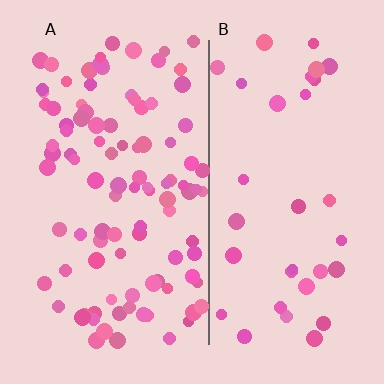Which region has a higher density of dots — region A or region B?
A (the left).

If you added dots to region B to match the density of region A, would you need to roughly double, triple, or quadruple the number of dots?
Approximately triple.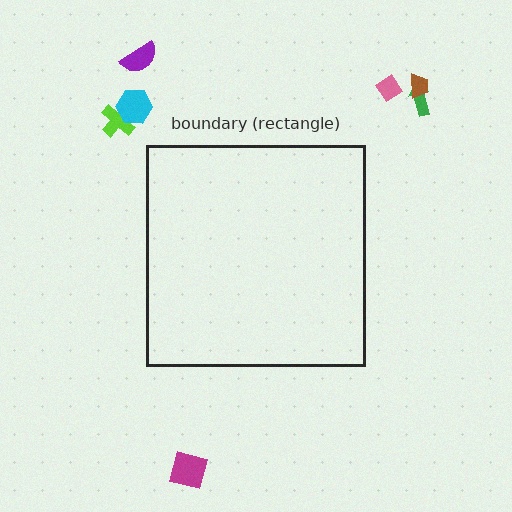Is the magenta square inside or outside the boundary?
Outside.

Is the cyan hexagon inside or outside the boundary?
Outside.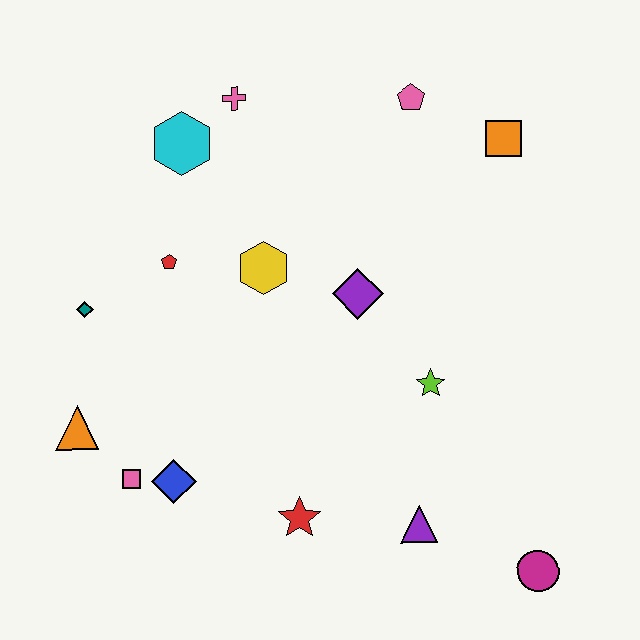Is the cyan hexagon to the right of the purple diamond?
No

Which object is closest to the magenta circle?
The purple triangle is closest to the magenta circle.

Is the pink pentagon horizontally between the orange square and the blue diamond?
Yes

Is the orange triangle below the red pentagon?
Yes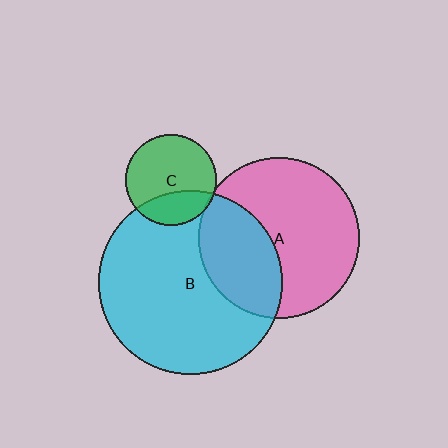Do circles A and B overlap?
Yes.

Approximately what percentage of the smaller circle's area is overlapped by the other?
Approximately 35%.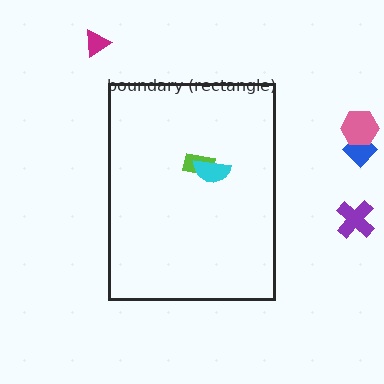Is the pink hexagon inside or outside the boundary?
Outside.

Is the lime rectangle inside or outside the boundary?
Inside.